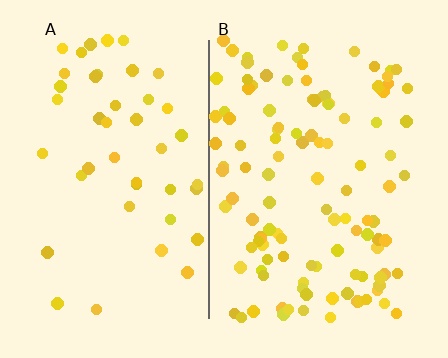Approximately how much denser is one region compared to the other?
Approximately 2.6× — region B over region A.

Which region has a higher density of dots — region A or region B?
B (the right).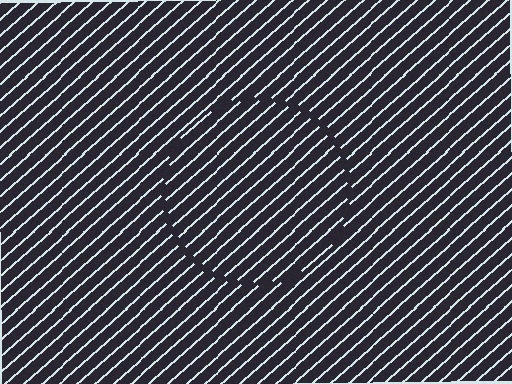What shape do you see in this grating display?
An illusory circle. The interior of the shape contains the same grating, shifted by half a period — the contour is defined by the phase discontinuity where line-ends from the inner and outer gratings abut.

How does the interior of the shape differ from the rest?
The interior of the shape contains the same grating, shifted by half a period — the contour is defined by the phase discontinuity where line-ends from the inner and outer gratings abut.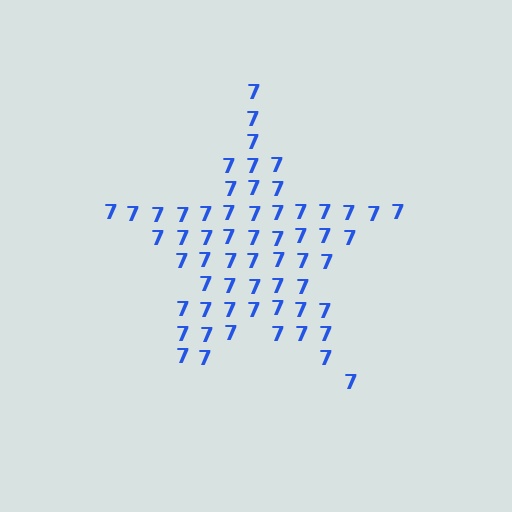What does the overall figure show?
The overall figure shows a star.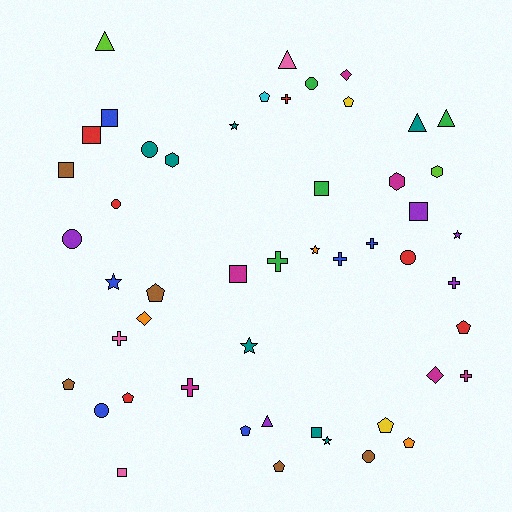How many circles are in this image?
There are 7 circles.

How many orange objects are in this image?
There are 3 orange objects.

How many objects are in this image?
There are 50 objects.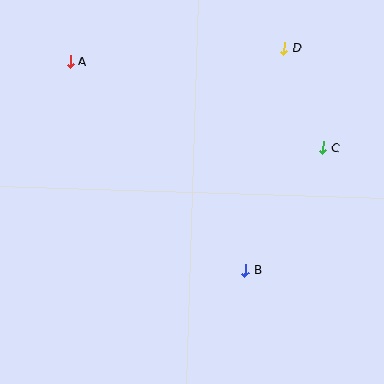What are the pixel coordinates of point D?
Point D is at (284, 48).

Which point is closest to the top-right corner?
Point D is closest to the top-right corner.